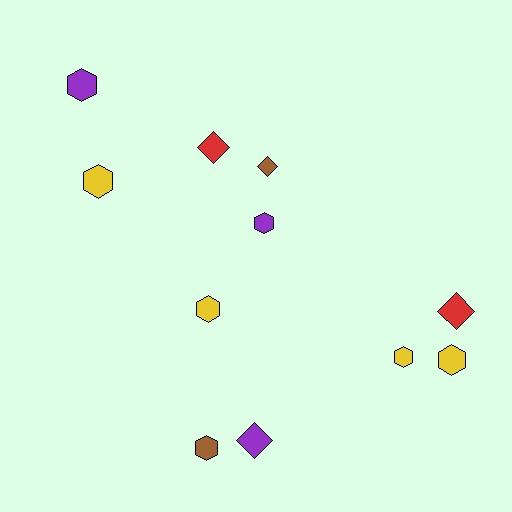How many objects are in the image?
There are 11 objects.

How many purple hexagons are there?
There are 2 purple hexagons.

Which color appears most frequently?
Yellow, with 4 objects.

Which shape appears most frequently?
Hexagon, with 7 objects.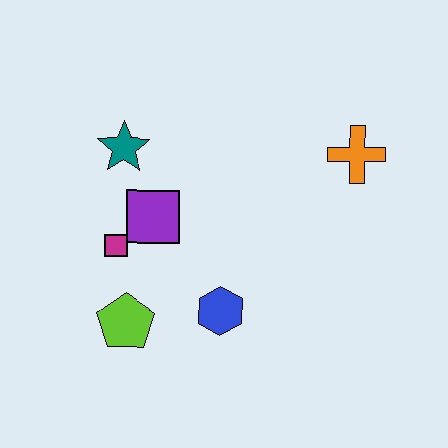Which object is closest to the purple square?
The magenta square is closest to the purple square.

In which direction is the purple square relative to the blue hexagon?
The purple square is above the blue hexagon.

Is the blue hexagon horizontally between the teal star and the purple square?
No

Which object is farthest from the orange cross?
The lime pentagon is farthest from the orange cross.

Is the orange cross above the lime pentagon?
Yes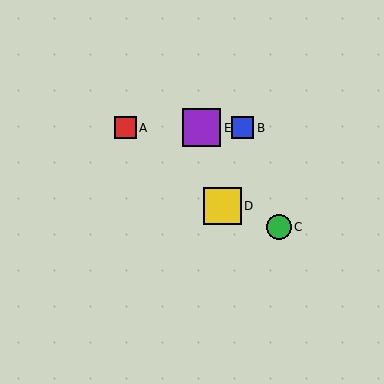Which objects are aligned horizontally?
Objects A, B, E are aligned horizontally.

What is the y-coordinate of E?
Object E is at y≈128.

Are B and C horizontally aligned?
No, B is at y≈128 and C is at y≈227.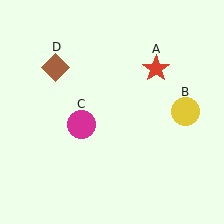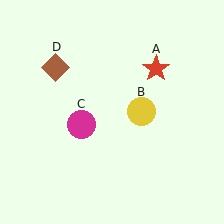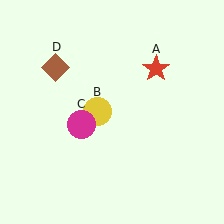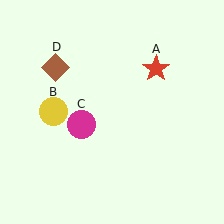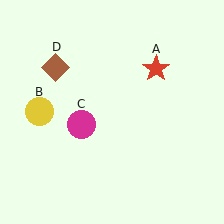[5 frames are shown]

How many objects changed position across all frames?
1 object changed position: yellow circle (object B).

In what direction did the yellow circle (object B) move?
The yellow circle (object B) moved left.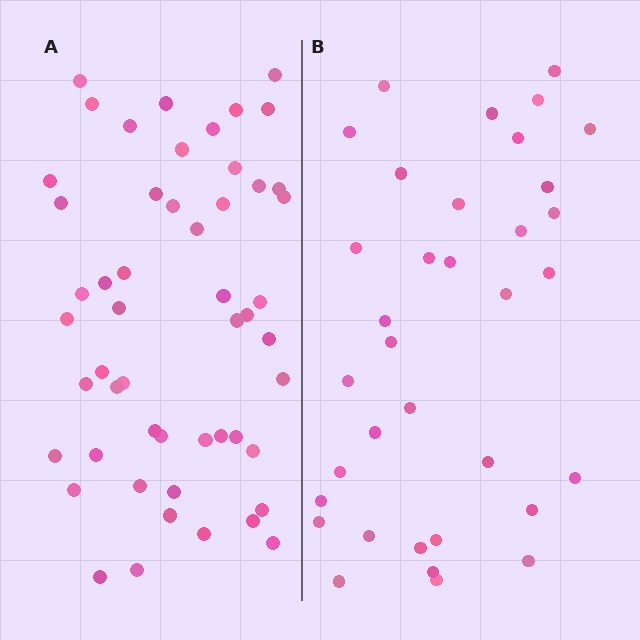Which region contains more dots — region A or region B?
Region A (the left region) has more dots.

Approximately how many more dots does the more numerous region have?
Region A has approximately 15 more dots than region B.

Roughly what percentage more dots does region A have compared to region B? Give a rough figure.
About 50% more.